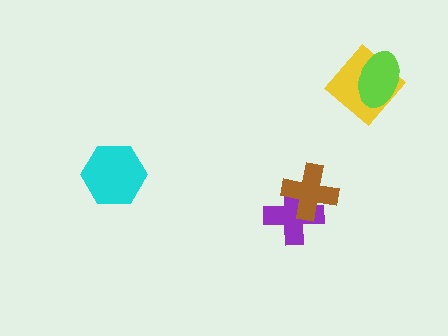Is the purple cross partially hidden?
Yes, it is partially covered by another shape.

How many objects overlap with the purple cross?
1 object overlaps with the purple cross.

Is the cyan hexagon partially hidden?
No, no other shape covers it.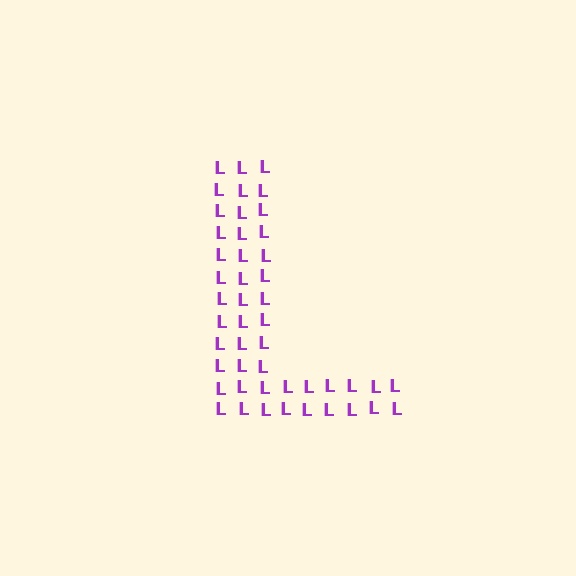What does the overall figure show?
The overall figure shows the letter L.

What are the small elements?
The small elements are letter L's.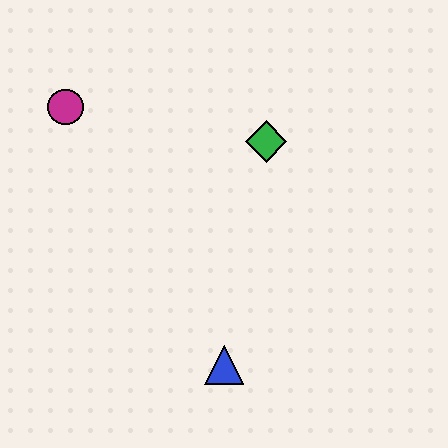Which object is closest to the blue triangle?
The green diamond is closest to the blue triangle.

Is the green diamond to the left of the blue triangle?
No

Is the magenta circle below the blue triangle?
No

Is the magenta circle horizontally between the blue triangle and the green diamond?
No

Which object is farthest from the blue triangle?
The magenta circle is farthest from the blue triangle.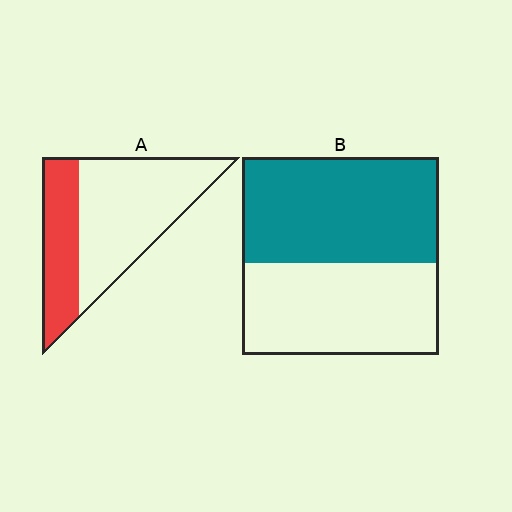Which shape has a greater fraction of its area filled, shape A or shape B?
Shape B.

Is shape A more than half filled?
No.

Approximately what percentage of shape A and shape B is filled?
A is approximately 35% and B is approximately 55%.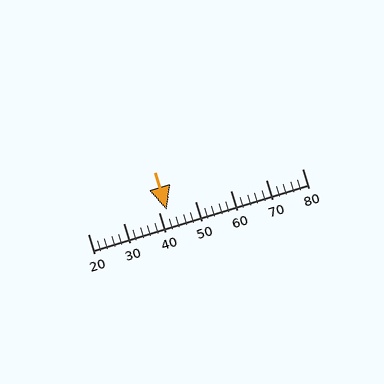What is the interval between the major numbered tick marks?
The major tick marks are spaced 10 units apart.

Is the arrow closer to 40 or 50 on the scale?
The arrow is closer to 40.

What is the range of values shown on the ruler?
The ruler shows values from 20 to 80.